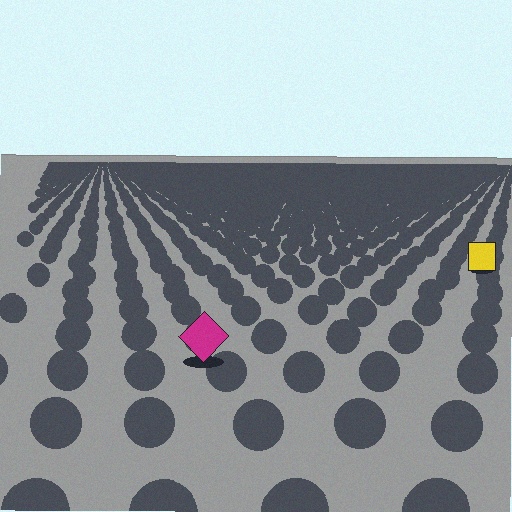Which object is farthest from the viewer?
The yellow square is farthest from the viewer. It appears smaller and the ground texture around it is denser.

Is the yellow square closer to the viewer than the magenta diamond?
No. The magenta diamond is closer — you can tell from the texture gradient: the ground texture is coarser near it.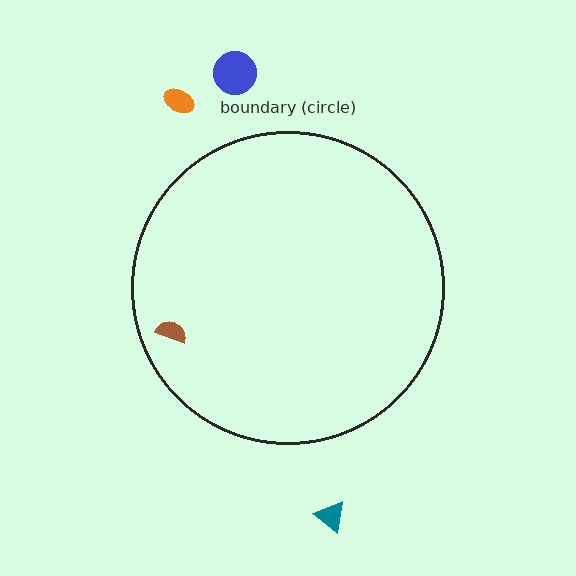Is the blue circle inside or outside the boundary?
Outside.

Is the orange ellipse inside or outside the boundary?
Outside.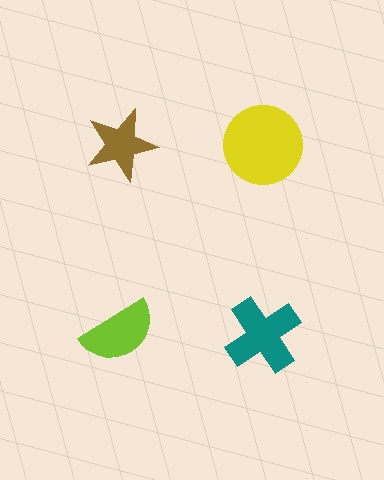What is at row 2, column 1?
A lime semicircle.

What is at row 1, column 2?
A yellow circle.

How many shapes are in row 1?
2 shapes.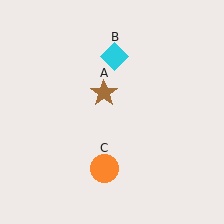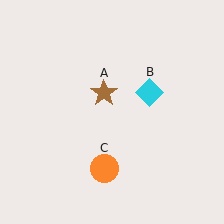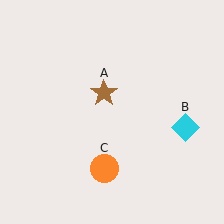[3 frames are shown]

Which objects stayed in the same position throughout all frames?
Brown star (object A) and orange circle (object C) remained stationary.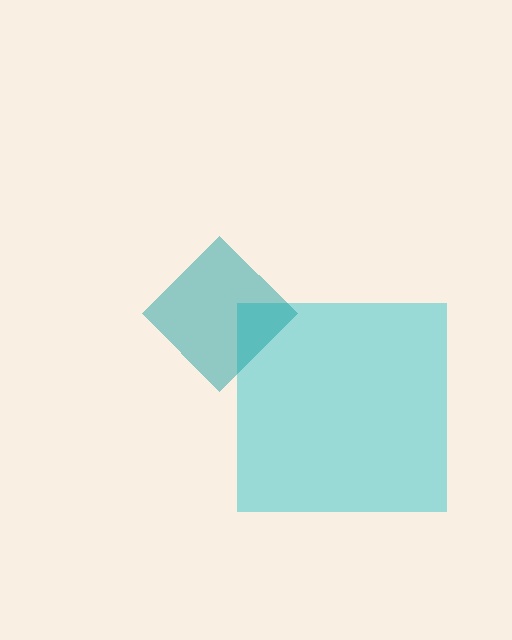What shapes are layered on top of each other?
The layered shapes are: a cyan square, a teal diamond.